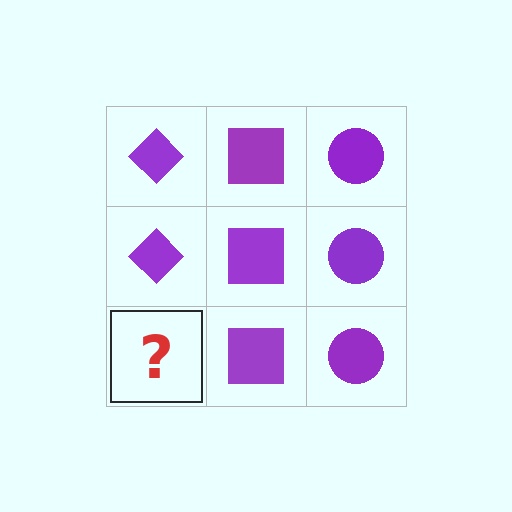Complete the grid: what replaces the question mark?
The question mark should be replaced with a purple diamond.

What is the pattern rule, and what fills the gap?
The rule is that each column has a consistent shape. The gap should be filled with a purple diamond.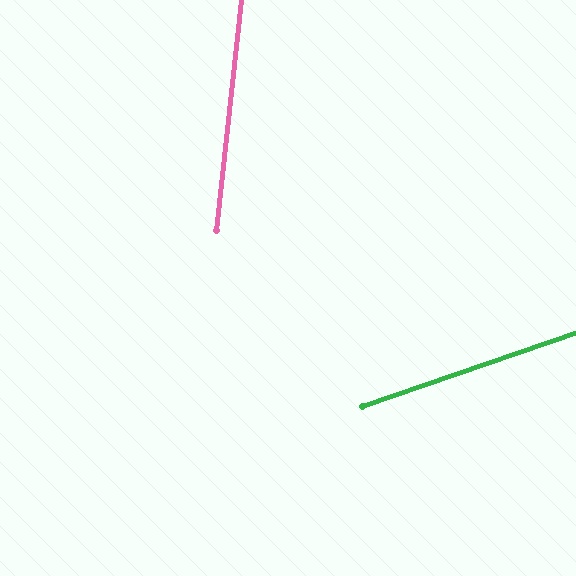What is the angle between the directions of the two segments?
Approximately 65 degrees.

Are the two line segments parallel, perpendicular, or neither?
Neither parallel nor perpendicular — they differ by about 65°.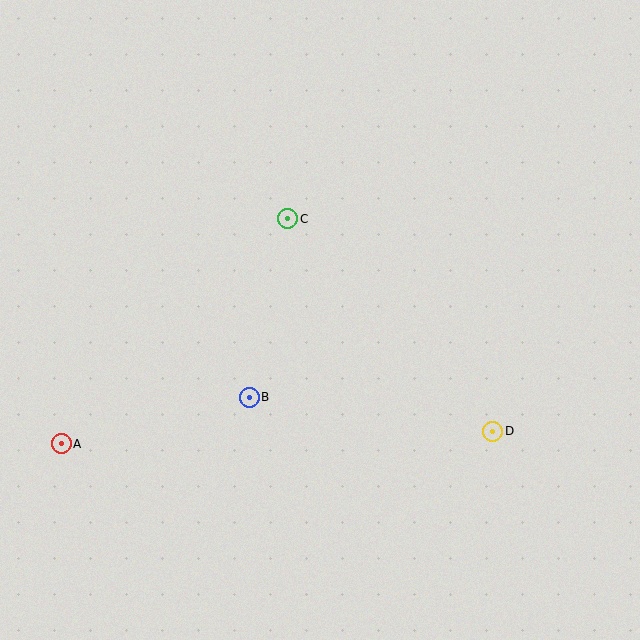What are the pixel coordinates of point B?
Point B is at (249, 397).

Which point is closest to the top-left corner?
Point C is closest to the top-left corner.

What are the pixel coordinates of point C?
Point C is at (288, 219).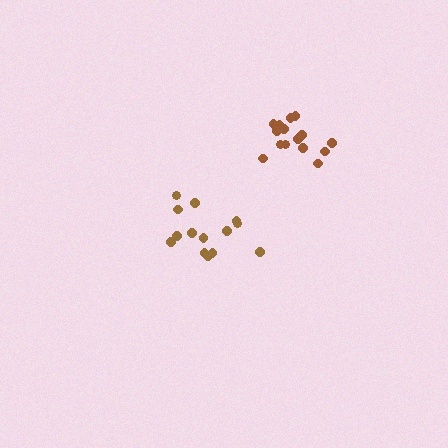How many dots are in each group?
Group 1: 14 dots, Group 2: 15 dots (29 total).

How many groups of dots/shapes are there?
There are 2 groups.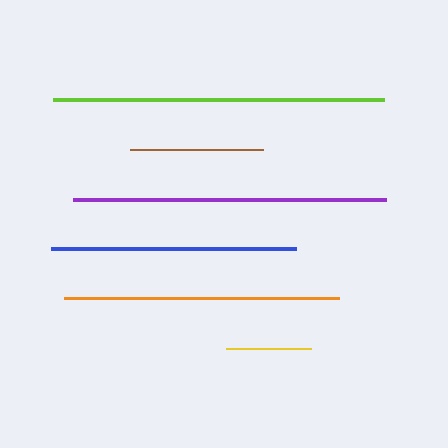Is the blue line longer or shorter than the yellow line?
The blue line is longer than the yellow line.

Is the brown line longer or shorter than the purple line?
The purple line is longer than the brown line.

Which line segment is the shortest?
The yellow line is the shortest at approximately 85 pixels.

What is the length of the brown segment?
The brown segment is approximately 133 pixels long.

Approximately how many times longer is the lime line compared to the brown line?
The lime line is approximately 2.5 times the length of the brown line.